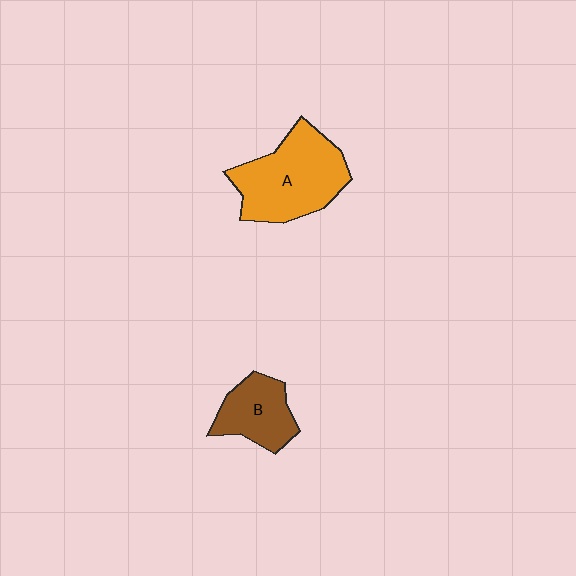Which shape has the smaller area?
Shape B (brown).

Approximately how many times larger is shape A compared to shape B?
Approximately 1.8 times.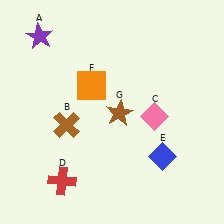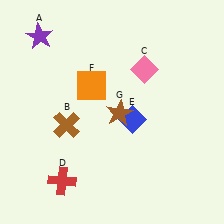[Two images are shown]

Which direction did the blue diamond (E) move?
The blue diamond (E) moved up.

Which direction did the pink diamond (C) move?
The pink diamond (C) moved up.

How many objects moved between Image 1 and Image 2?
2 objects moved between the two images.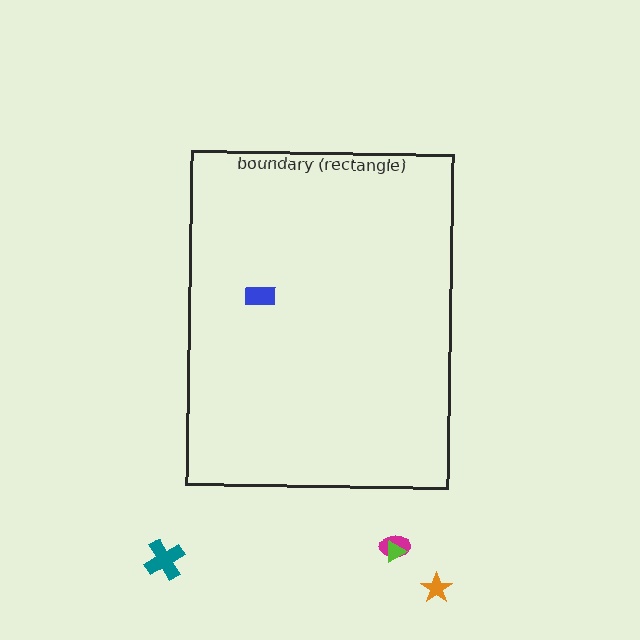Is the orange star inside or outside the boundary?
Outside.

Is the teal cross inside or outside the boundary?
Outside.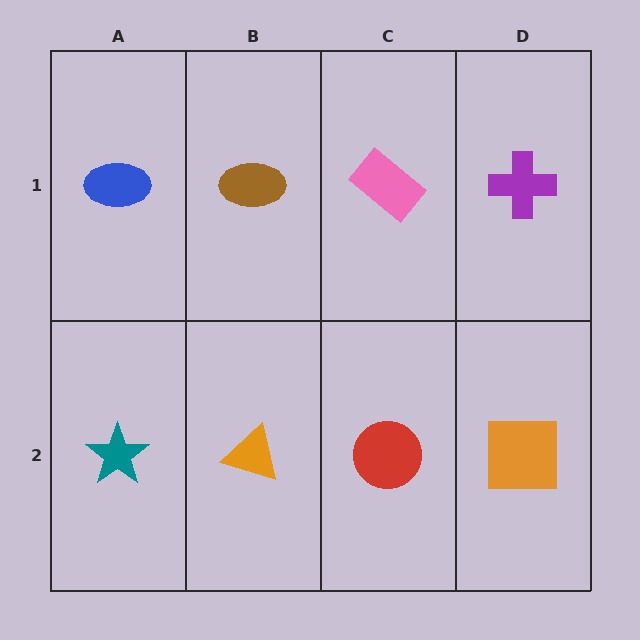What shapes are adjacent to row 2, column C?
A pink rectangle (row 1, column C), an orange triangle (row 2, column B), an orange square (row 2, column D).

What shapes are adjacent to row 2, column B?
A brown ellipse (row 1, column B), a teal star (row 2, column A), a red circle (row 2, column C).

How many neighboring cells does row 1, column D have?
2.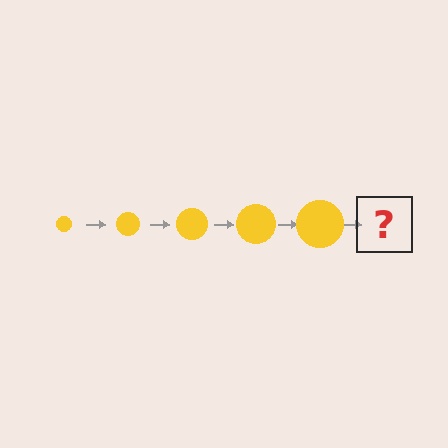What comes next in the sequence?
The next element should be a yellow circle, larger than the previous one.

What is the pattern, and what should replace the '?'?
The pattern is that the circle gets progressively larger each step. The '?' should be a yellow circle, larger than the previous one.